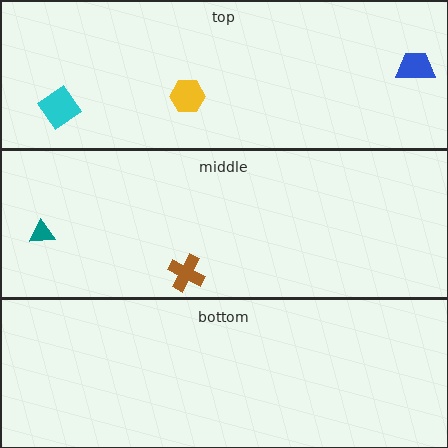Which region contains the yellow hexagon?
The top region.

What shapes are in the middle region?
The brown cross, the teal triangle.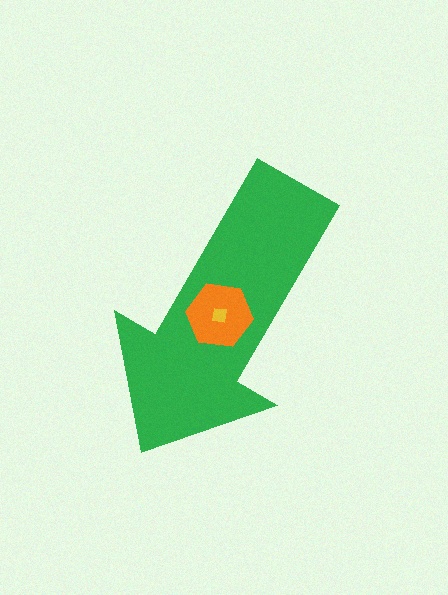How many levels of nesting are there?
3.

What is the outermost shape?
The green arrow.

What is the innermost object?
The yellow square.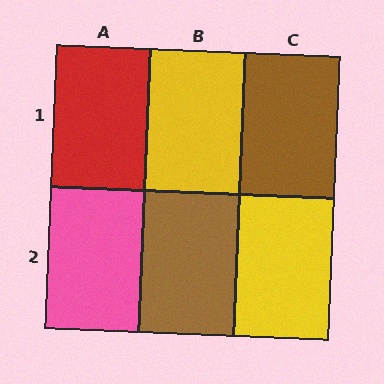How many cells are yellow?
2 cells are yellow.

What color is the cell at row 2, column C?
Yellow.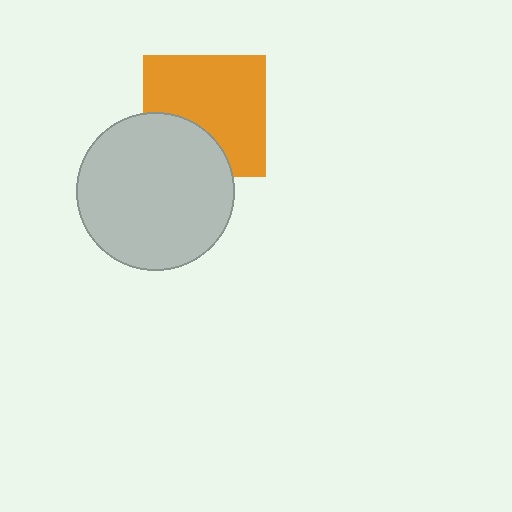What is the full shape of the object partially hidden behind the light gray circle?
The partially hidden object is an orange square.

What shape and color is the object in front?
The object in front is a light gray circle.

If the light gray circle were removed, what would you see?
You would see the complete orange square.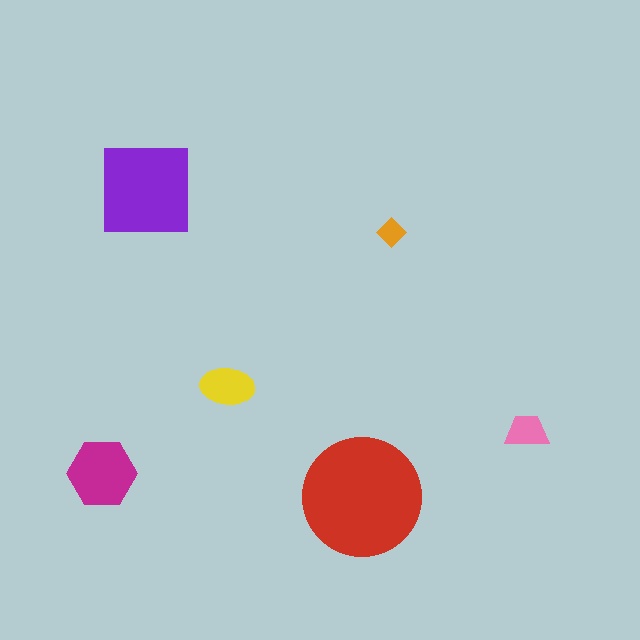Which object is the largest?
The red circle.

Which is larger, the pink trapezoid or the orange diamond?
The pink trapezoid.